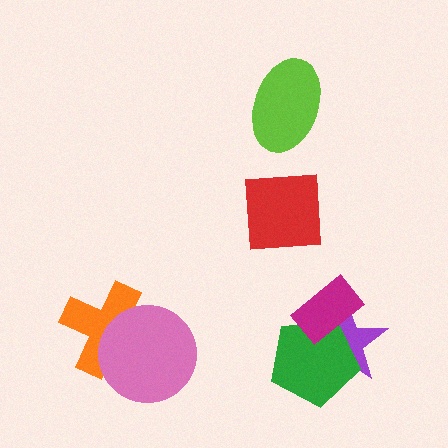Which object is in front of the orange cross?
The pink circle is in front of the orange cross.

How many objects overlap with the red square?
0 objects overlap with the red square.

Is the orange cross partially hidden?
Yes, it is partially covered by another shape.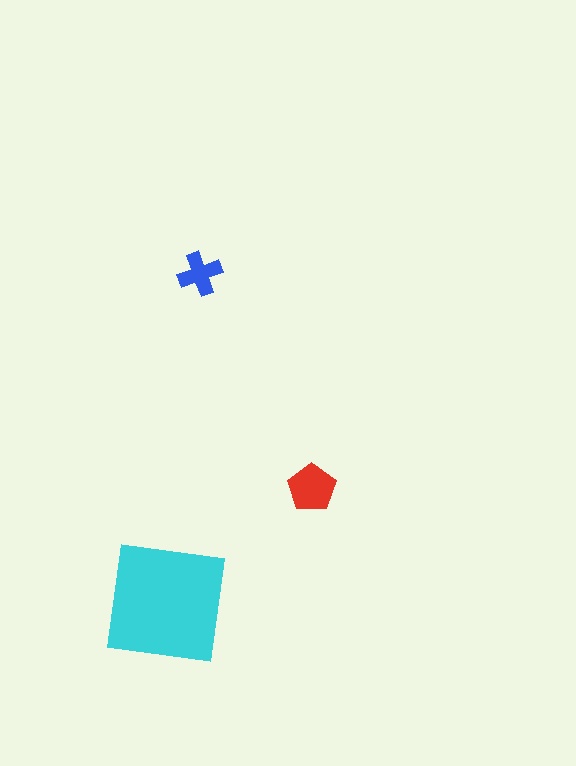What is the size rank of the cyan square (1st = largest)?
1st.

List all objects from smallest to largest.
The blue cross, the red pentagon, the cyan square.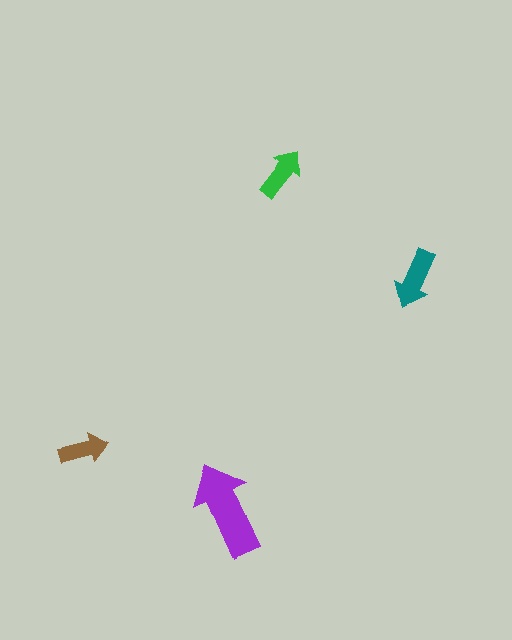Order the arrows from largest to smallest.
the purple one, the teal one, the green one, the brown one.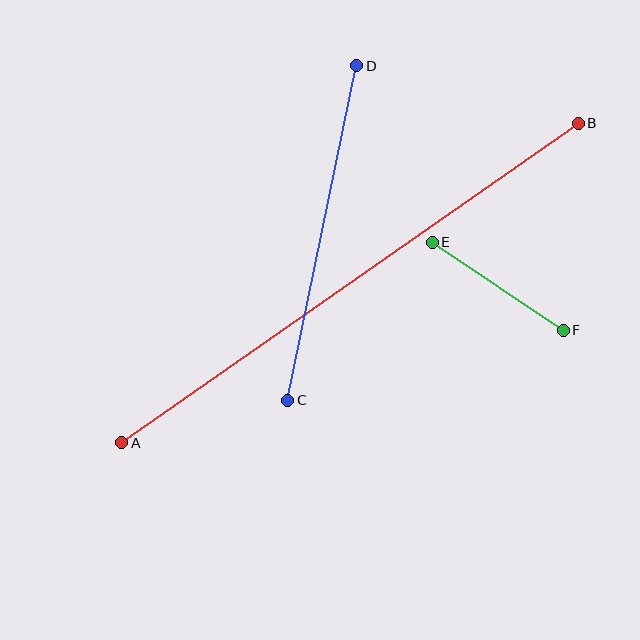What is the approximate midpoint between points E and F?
The midpoint is at approximately (498, 286) pixels.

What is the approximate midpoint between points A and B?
The midpoint is at approximately (350, 283) pixels.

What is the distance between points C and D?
The distance is approximately 341 pixels.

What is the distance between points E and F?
The distance is approximately 158 pixels.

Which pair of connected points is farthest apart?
Points A and B are farthest apart.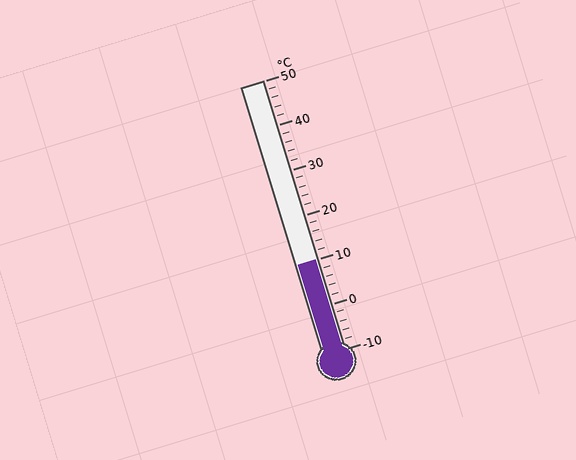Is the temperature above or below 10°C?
The temperature is at 10°C.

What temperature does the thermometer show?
The thermometer shows approximately 10°C.